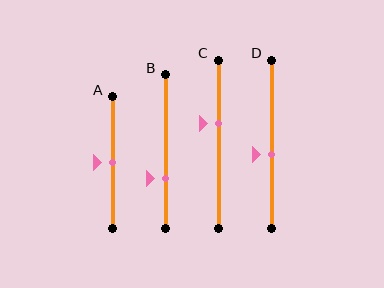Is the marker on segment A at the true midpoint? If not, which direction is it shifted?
Yes, the marker on segment A is at the true midpoint.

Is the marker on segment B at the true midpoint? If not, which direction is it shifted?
No, the marker on segment B is shifted downward by about 18% of the segment length.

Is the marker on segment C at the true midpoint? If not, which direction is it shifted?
No, the marker on segment C is shifted upward by about 12% of the segment length.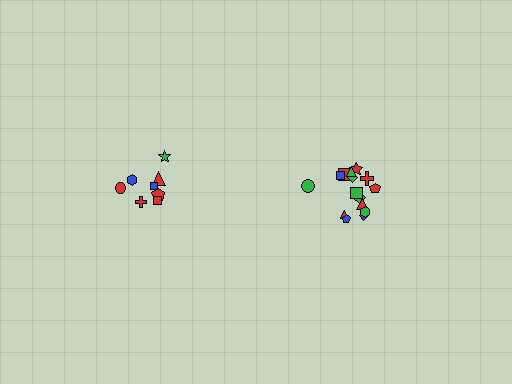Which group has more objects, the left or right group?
The right group.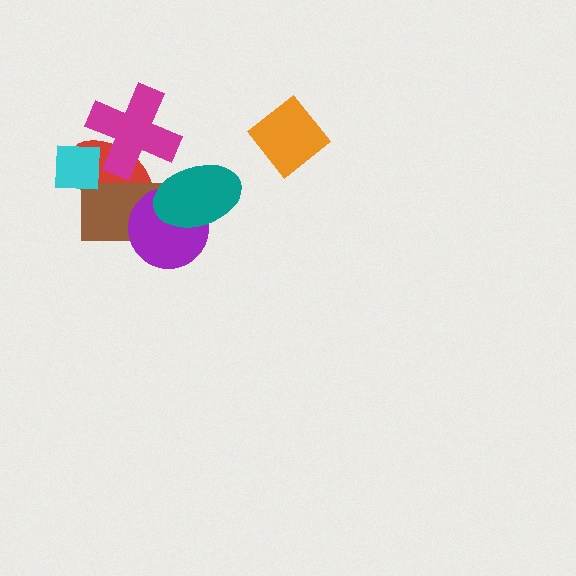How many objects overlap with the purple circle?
2 objects overlap with the purple circle.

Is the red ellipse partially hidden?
Yes, it is partially covered by another shape.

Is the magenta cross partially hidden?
Yes, it is partially covered by another shape.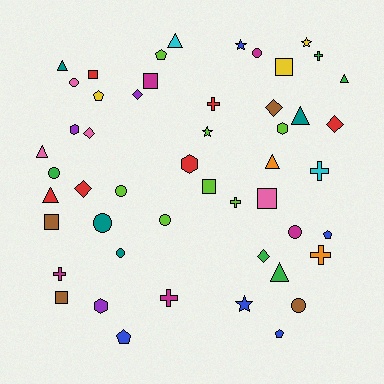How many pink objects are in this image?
There are 4 pink objects.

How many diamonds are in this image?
There are 6 diamonds.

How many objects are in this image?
There are 50 objects.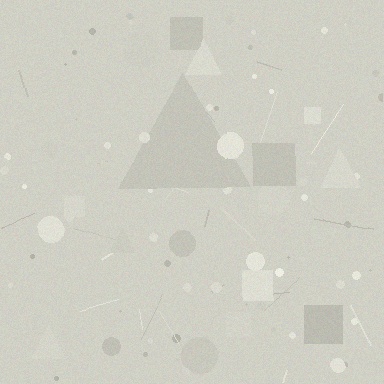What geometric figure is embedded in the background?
A triangle is embedded in the background.